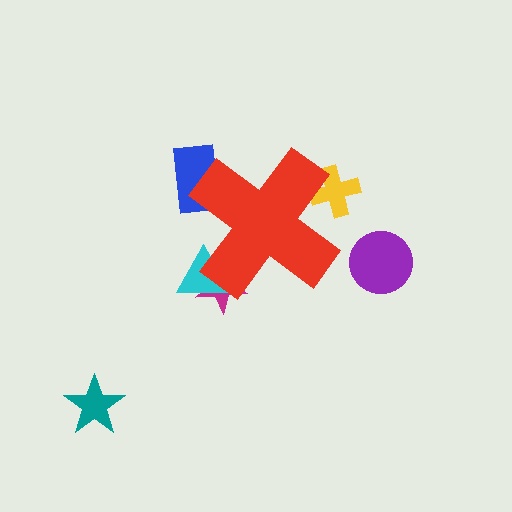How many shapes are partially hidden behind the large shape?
4 shapes are partially hidden.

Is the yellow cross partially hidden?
Yes, the yellow cross is partially hidden behind the red cross.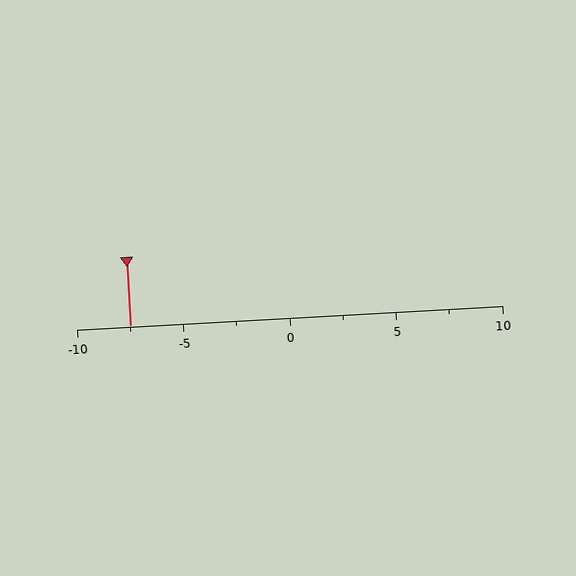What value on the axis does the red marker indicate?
The marker indicates approximately -7.5.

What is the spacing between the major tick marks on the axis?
The major ticks are spaced 5 apart.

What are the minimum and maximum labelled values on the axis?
The axis runs from -10 to 10.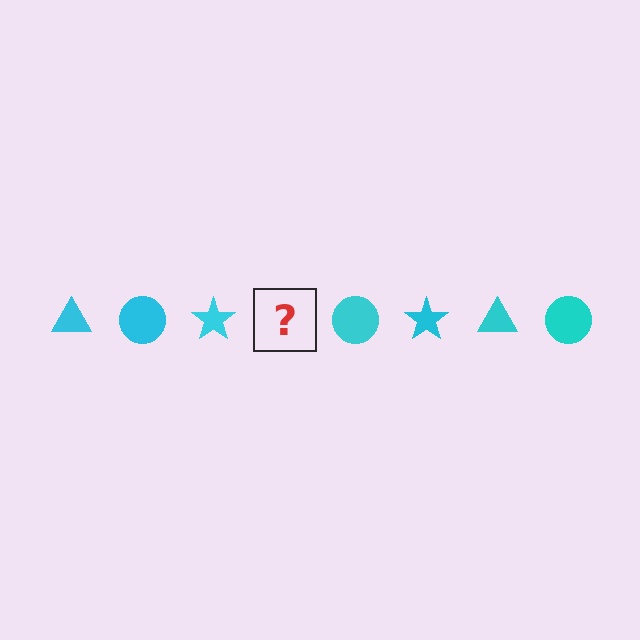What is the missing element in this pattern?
The missing element is a cyan triangle.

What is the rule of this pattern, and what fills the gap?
The rule is that the pattern cycles through triangle, circle, star shapes in cyan. The gap should be filled with a cyan triangle.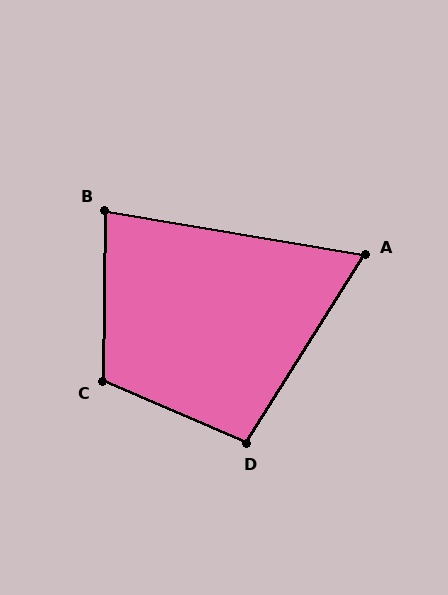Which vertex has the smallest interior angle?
A, at approximately 68 degrees.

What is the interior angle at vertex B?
Approximately 81 degrees (acute).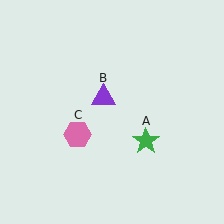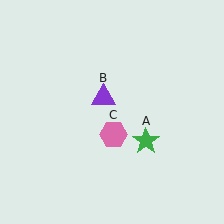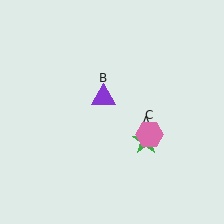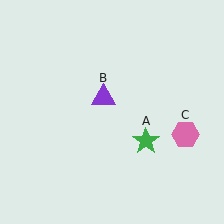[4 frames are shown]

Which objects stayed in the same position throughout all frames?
Green star (object A) and purple triangle (object B) remained stationary.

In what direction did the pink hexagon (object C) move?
The pink hexagon (object C) moved right.